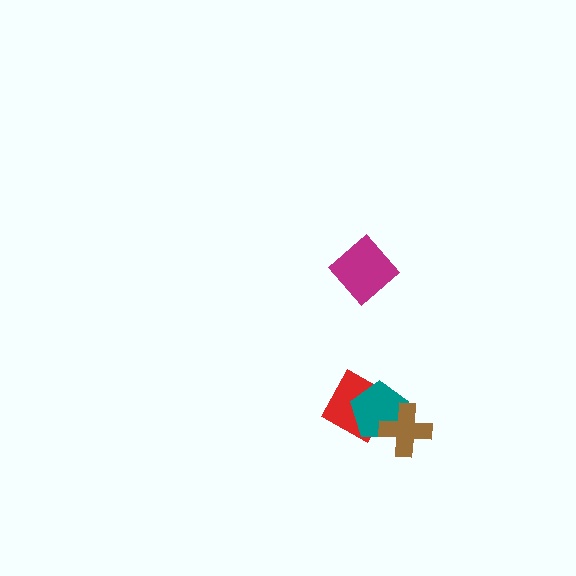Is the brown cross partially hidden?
No, no other shape covers it.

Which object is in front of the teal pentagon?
The brown cross is in front of the teal pentagon.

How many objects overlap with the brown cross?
1 object overlaps with the brown cross.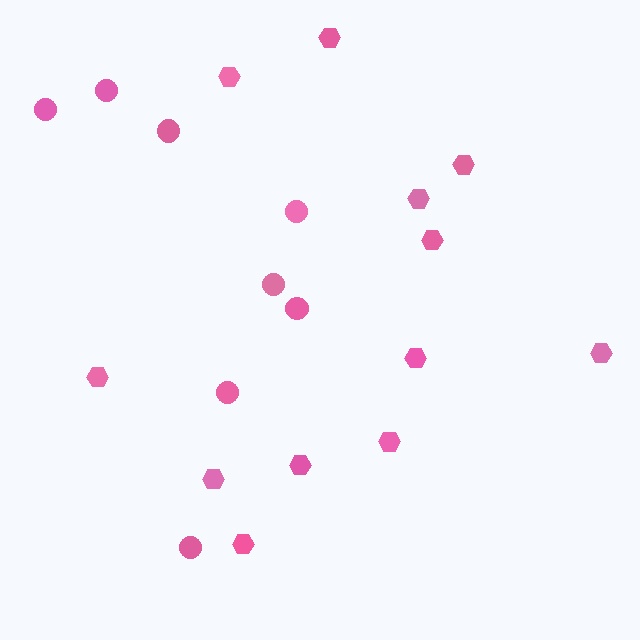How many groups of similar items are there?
There are 2 groups: one group of hexagons (12) and one group of circles (8).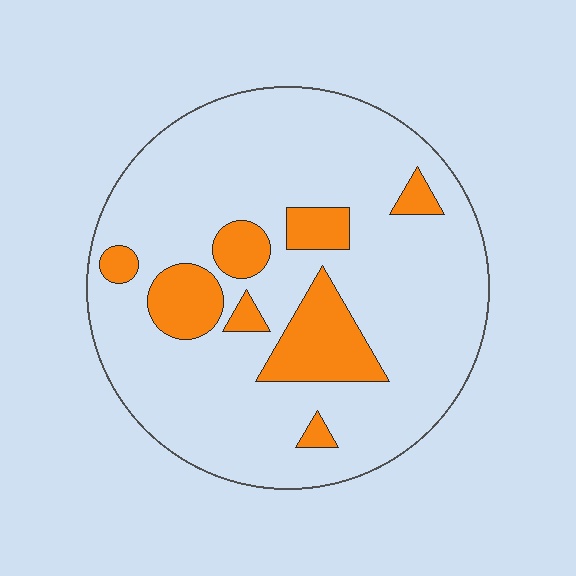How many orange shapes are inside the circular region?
8.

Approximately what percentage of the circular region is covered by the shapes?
Approximately 20%.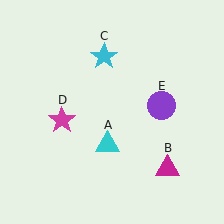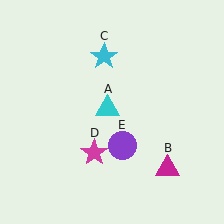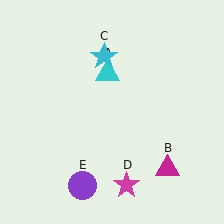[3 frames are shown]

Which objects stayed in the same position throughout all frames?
Magenta triangle (object B) and cyan star (object C) remained stationary.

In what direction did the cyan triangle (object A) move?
The cyan triangle (object A) moved up.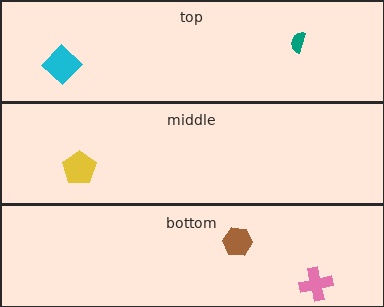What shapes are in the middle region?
The yellow pentagon.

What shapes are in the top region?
The teal semicircle, the cyan diamond.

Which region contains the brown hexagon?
The bottom region.